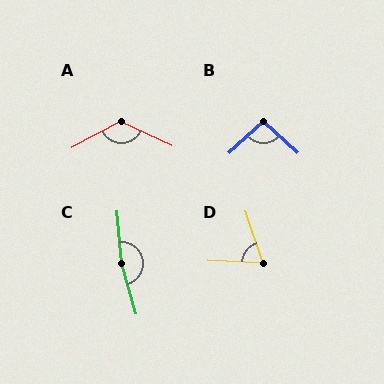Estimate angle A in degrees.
Approximately 127 degrees.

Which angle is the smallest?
D, at approximately 69 degrees.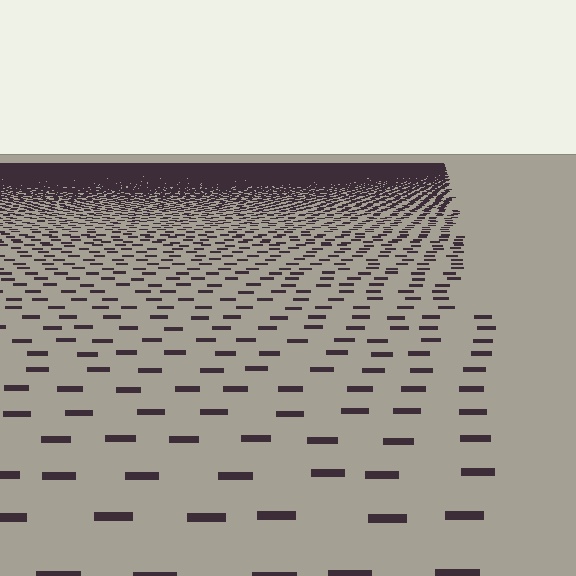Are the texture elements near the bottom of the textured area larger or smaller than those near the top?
Larger. Near the bottom, elements are closer to the viewer and appear at a bigger on-screen size.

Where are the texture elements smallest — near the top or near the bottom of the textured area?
Near the top.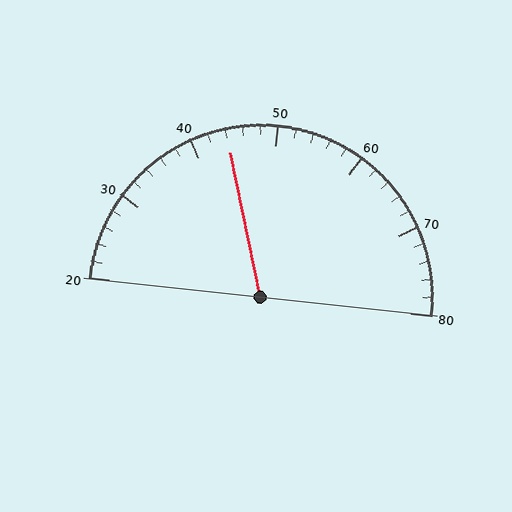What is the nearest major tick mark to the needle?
The nearest major tick mark is 40.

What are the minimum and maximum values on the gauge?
The gauge ranges from 20 to 80.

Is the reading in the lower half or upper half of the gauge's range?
The reading is in the lower half of the range (20 to 80).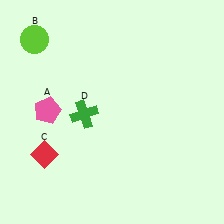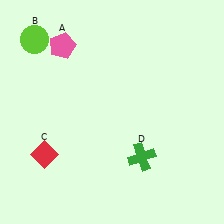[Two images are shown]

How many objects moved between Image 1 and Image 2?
2 objects moved between the two images.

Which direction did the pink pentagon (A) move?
The pink pentagon (A) moved up.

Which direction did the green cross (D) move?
The green cross (D) moved right.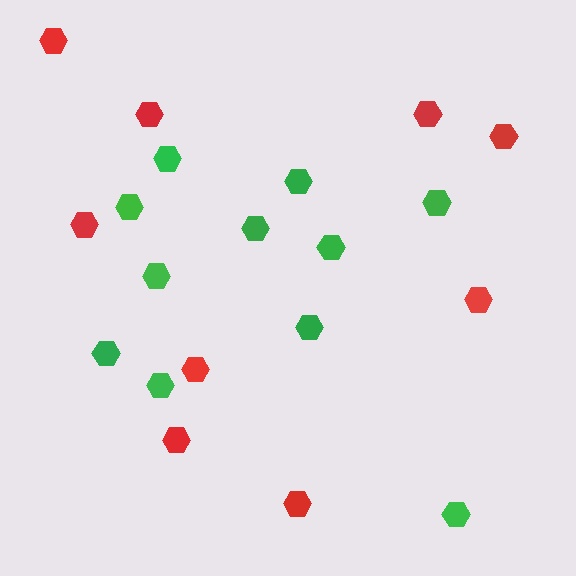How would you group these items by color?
There are 2 groups: one group of red hexagons (9) and one group of green hexagons (11).